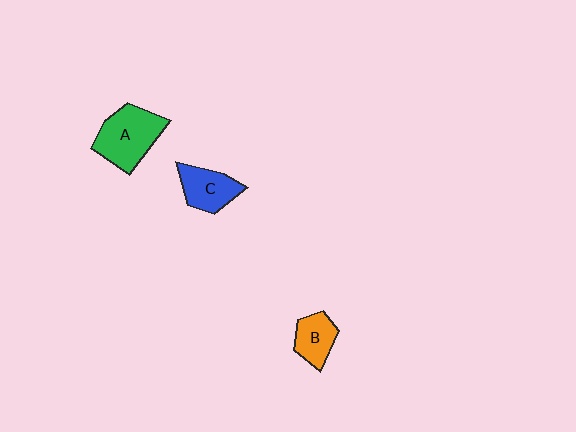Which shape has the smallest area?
Shape B (orange).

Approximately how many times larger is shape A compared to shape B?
Approximately 1.8 times.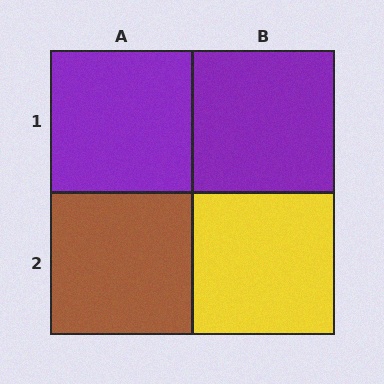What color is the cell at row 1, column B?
Purple.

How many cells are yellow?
1 cell is yellow.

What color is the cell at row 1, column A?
Purple.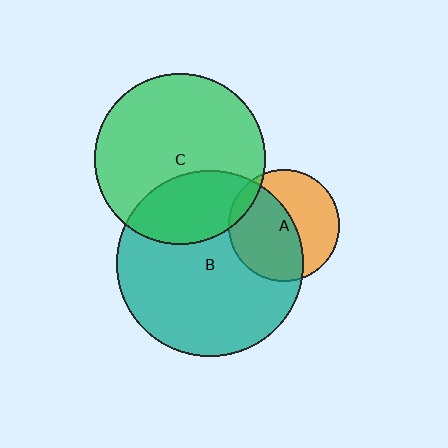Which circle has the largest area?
Circle B (teal).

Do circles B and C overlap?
Yes.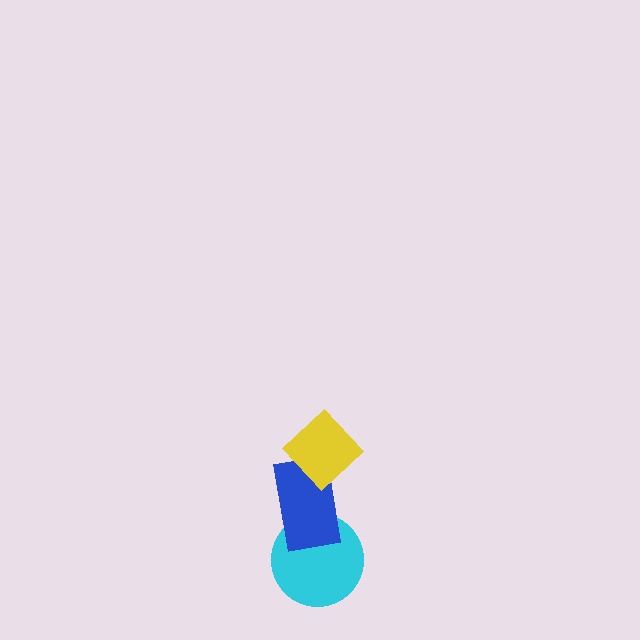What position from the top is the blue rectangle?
The blue rectangle is 2nd from the top.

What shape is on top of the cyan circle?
The blue rectangle is on top of the cyan circle.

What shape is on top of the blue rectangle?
The yellow diamond is on top of the blue rectangle.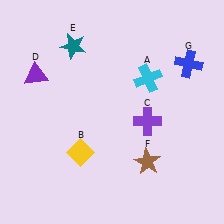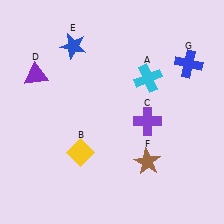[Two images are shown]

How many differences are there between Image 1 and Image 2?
There is 1 difference between the two images.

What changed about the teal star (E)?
In Image 1, E is teal. In Image 2, it changed to blue.